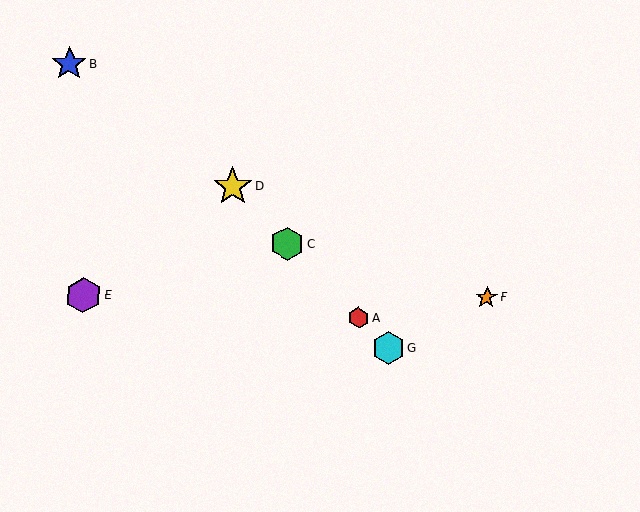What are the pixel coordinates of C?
Object C is at (287, 243).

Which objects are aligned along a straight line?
Objects A, C, D, G are aligned along a straight line.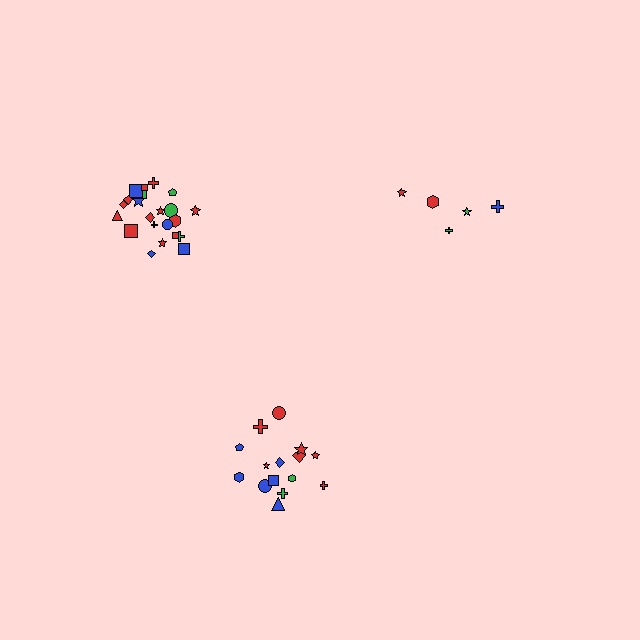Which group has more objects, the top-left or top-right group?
The top-left group.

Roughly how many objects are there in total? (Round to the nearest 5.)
Roughly 40 objects in total.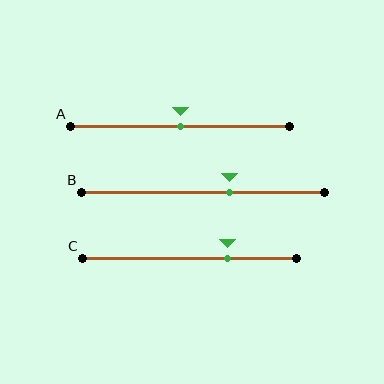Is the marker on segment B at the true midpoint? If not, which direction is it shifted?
No, the marker on segment B is shifted to the right by about 11% of the segment length.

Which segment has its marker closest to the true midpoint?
Segment A has its marker closest to the true midpoint.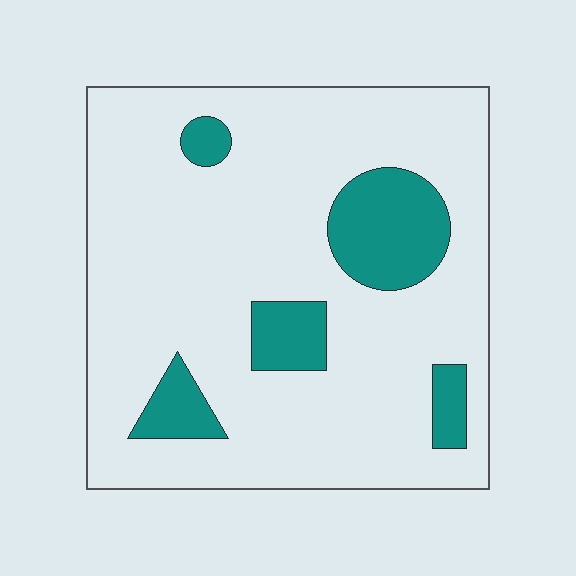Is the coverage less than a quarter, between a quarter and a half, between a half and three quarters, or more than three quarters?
Less than a quarter.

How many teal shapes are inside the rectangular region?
5.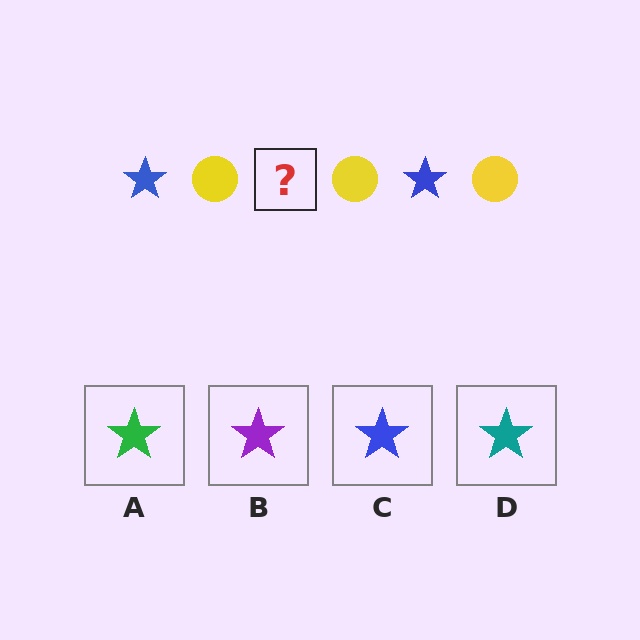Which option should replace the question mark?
Option C.